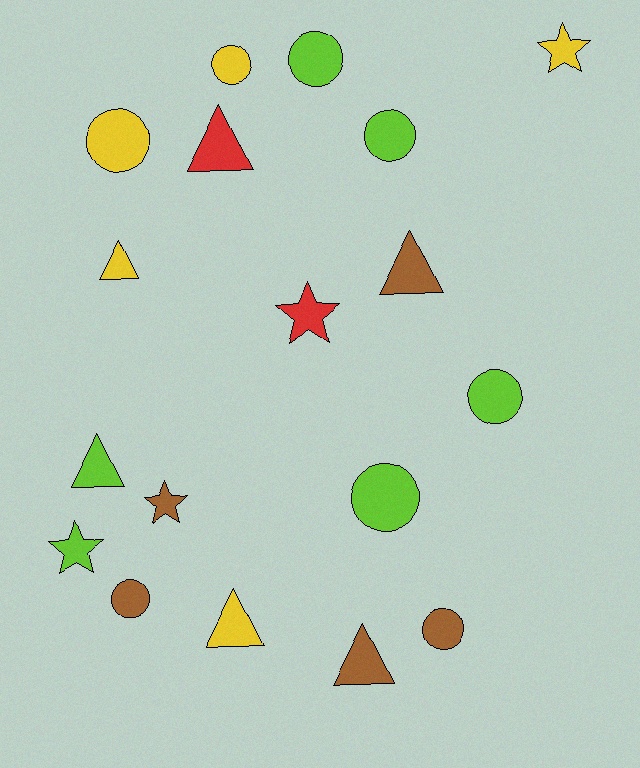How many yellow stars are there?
There is 1 yellow star.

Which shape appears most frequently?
Circle, with 8 objects.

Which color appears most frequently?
Lime, with 6 objects.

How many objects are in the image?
There are 18 objects.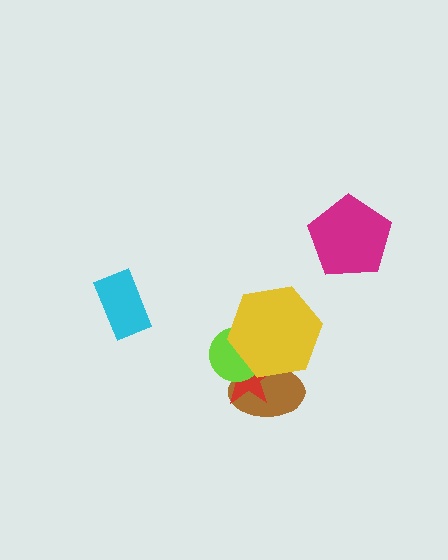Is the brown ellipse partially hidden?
Yes, it is partially covered by another shape.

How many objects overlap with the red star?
3 objects overlap with the red star.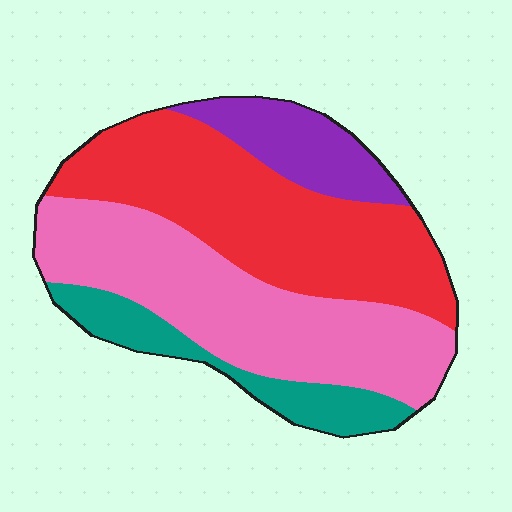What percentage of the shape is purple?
Purple takes up about one eighth (1/8) of the shape.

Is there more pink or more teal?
Pink.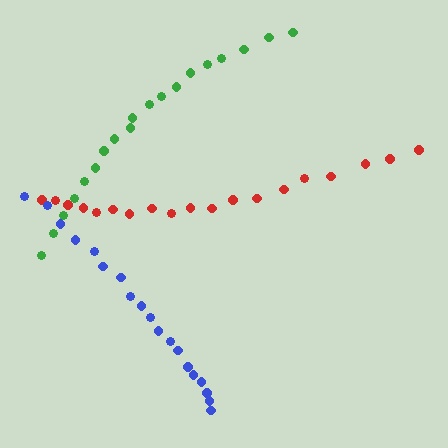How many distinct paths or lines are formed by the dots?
There are 3 distinct paths.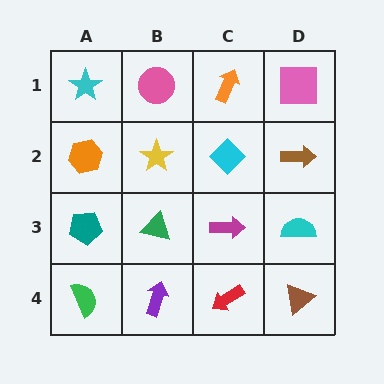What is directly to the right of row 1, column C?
A pink square.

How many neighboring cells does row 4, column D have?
2.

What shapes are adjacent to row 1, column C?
A cyan diamond (row 2, column C), a pink circle (row 1, column B), a pink square (row 1, column D).